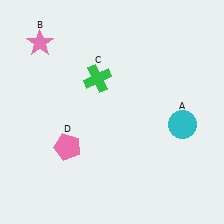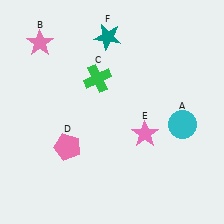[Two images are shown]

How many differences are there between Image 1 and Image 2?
There are 2 differences between the two images.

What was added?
A pink star (E), a teal star (F) were added in Image 2.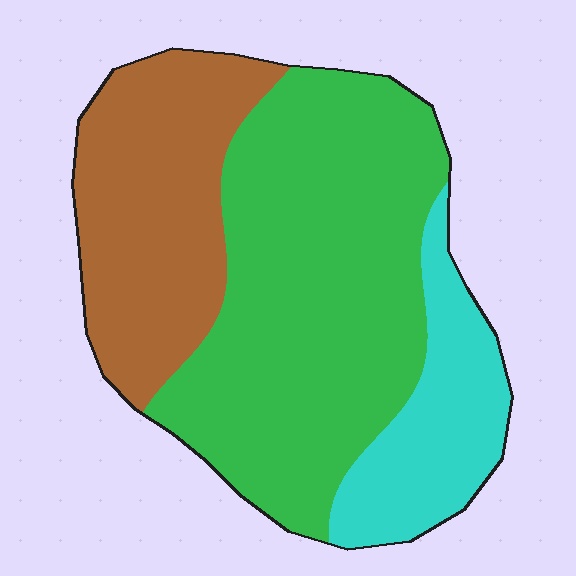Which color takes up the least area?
Cyan, at roughly 20%.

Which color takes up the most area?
Green, at roughly 55%.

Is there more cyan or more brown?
Brown.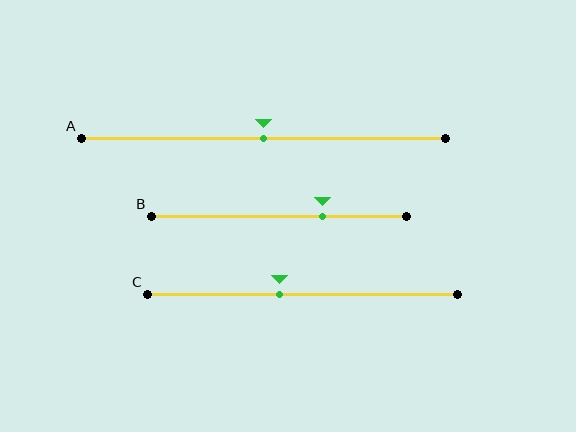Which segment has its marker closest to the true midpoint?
Segment A has its marker closest to the true midpoint.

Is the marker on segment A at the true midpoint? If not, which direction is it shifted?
Yes, the marker on segment A is at the true midpoint.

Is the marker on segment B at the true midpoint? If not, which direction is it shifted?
No, the marker on segment B is shifted to the right by about 17% of the segment length.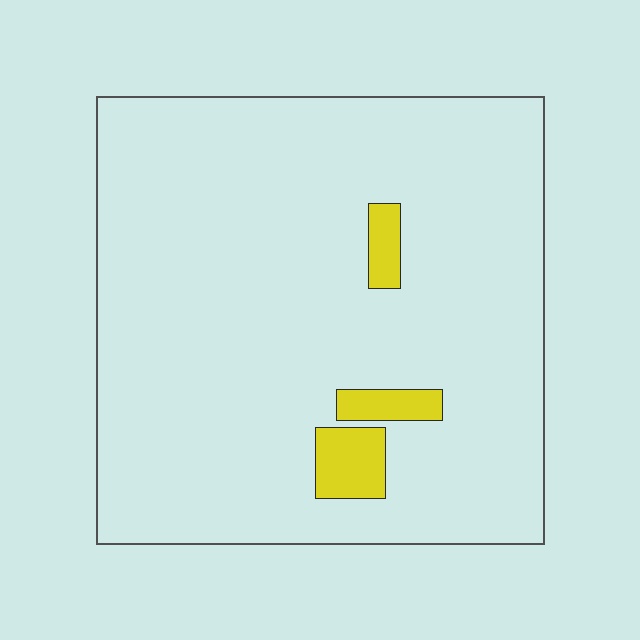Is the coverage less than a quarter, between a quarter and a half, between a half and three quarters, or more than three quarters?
Less than a quarter.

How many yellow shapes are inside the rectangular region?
3.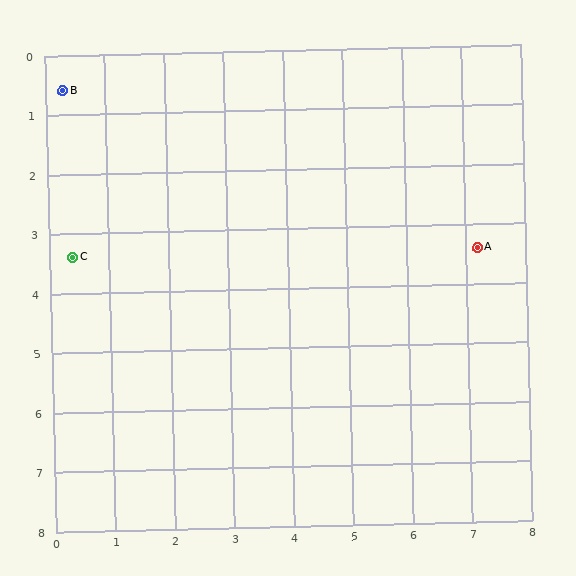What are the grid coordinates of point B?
Point B is at approximately (0.3, 0.6).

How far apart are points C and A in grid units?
Points C and A are about 6.8 grid units apart.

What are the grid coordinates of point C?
Point C is at approximately (0.4, 3.4).